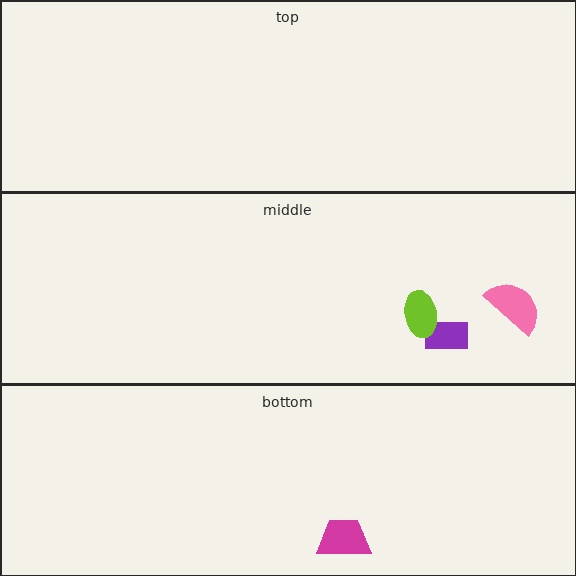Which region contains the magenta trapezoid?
The bottom region.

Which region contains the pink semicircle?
The middle region.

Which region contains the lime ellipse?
The middle region.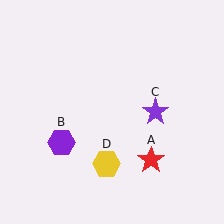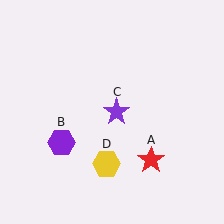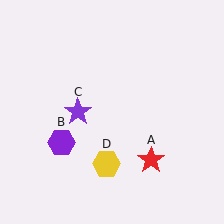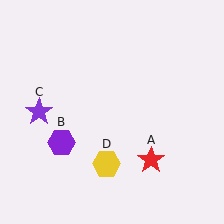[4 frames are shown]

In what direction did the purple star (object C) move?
The purple star (object C) moved left.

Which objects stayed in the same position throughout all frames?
Red star (object A) and purple hexagon (object B) and yellow hexagon (object D) remained stationary.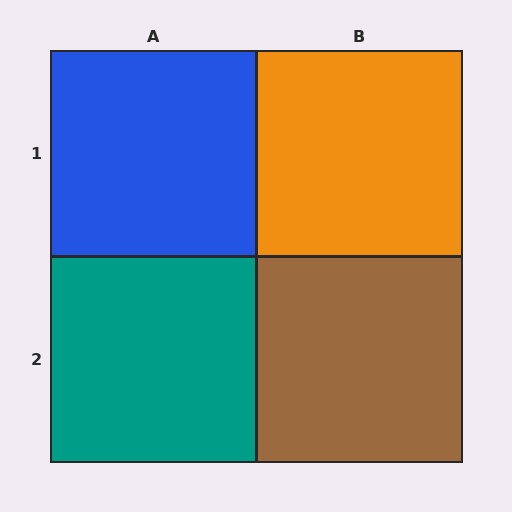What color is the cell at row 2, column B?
Brown.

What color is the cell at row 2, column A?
Teal.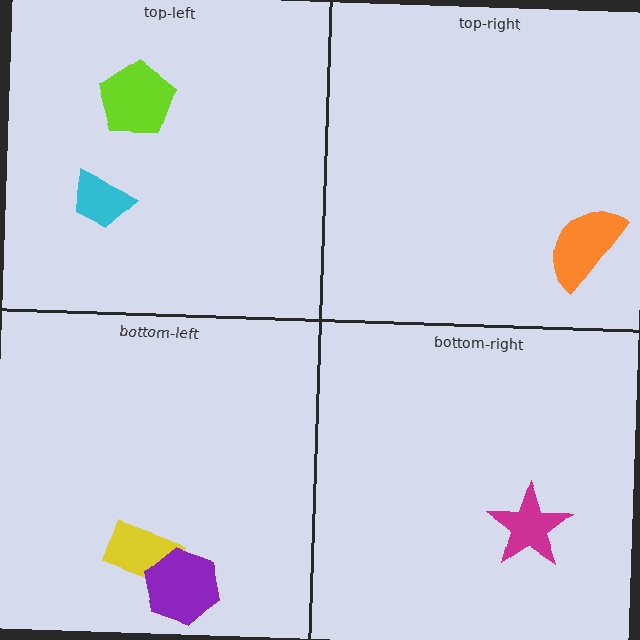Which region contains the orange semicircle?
The top-right region.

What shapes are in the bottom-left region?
The yellow rectangle, the purple hexagon.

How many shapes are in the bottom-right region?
1.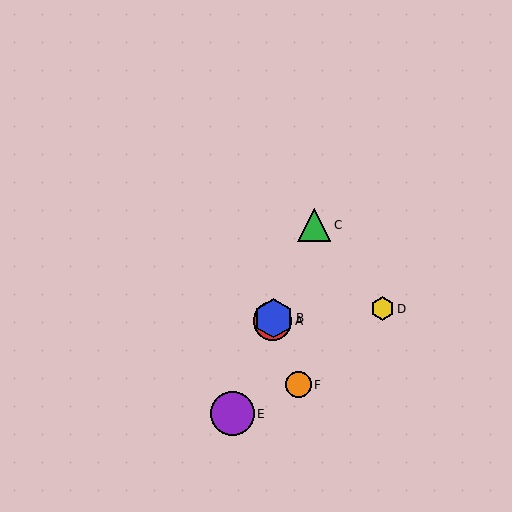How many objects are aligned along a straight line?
4 objects (A, B, C, E) are aligned along a straight line.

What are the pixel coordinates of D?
Object D is at (382, 309).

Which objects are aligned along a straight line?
Objects A, B, C, E are aligned along a straight line.